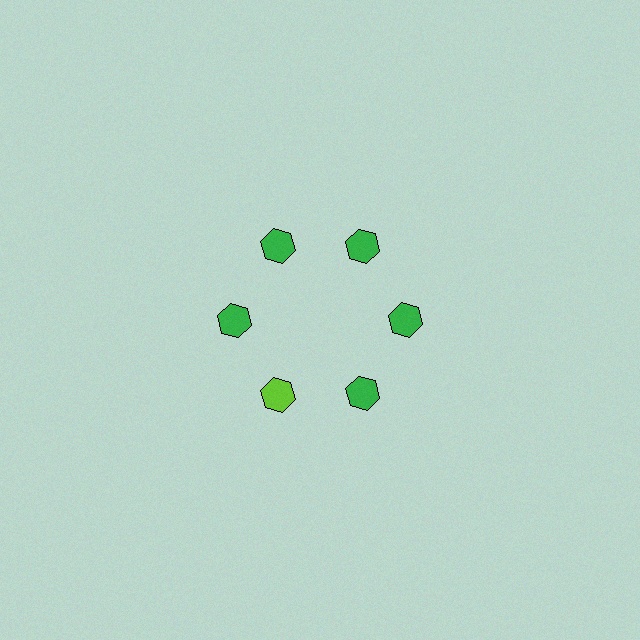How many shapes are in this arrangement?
There are 6 shapes arranged in a ring pattern.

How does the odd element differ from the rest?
It has a different color: lime instead of green.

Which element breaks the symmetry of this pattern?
The lime hexagon at roughly the 7 o'clock position breaks the symmetry. All other shapes are green hexagons.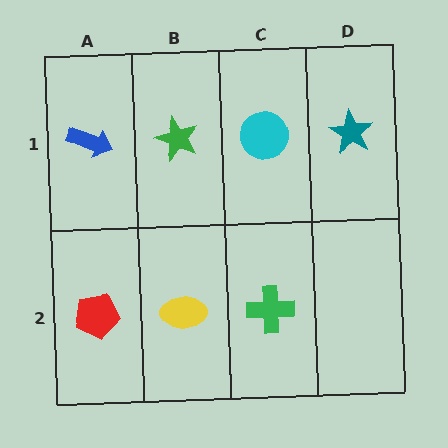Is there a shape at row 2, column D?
No, that cell is empty.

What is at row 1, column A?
A blue arrow.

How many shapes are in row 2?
3 shapes.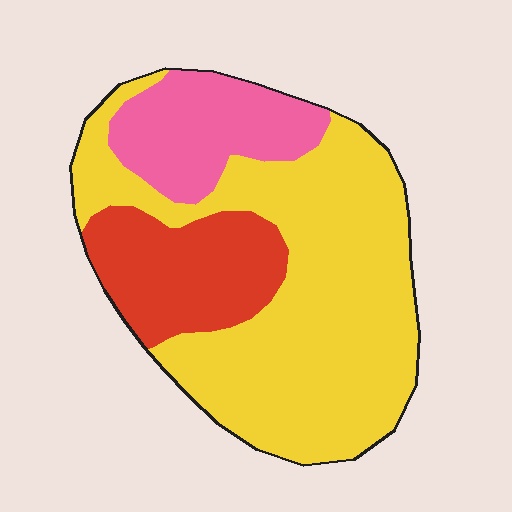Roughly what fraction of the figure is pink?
Pink covers around 20% of the figure.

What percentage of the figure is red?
Red takes up less than a quarter of the figure.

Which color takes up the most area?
Yellow, at roughly 60%.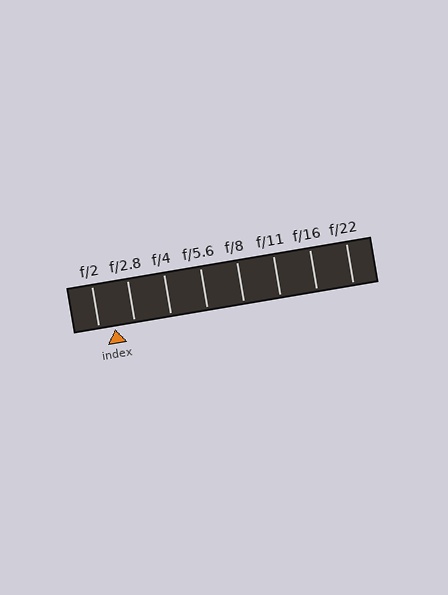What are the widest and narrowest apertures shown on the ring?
The widest aperture shown is f/2 and the narrowest is f/22.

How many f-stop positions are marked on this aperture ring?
There are 8 f-stop positions marked.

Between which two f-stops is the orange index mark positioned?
The index mark is between f/2 and f/2.8.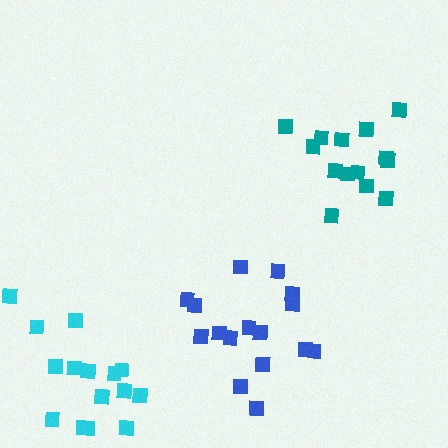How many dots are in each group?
Group 1: 14 dots, Group 2: 16 dots, Group 3: 15 dots (45 total).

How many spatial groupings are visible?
There are 3 spatial groupings.